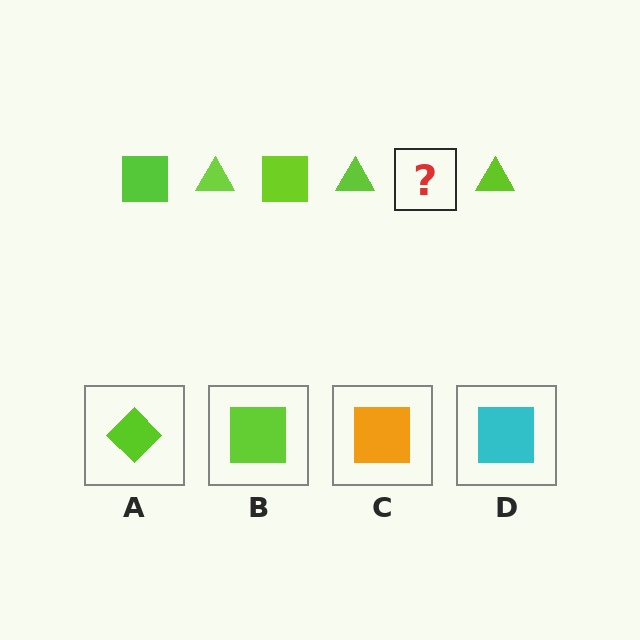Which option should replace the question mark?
Option B.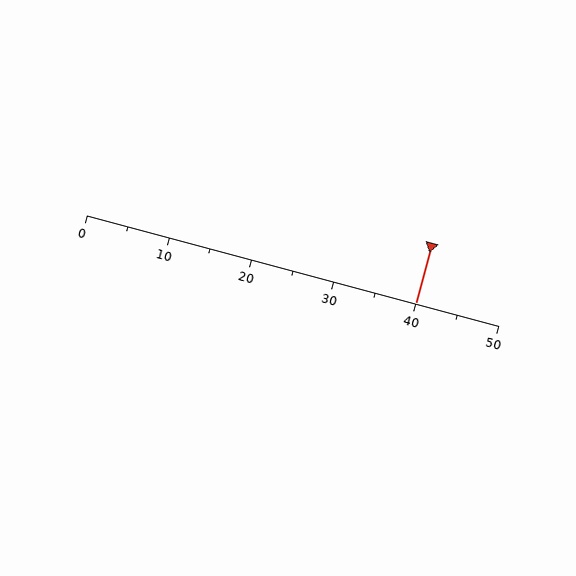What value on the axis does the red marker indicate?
The marker indicates approximately 40.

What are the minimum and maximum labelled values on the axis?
The axis runs from 0 to 50.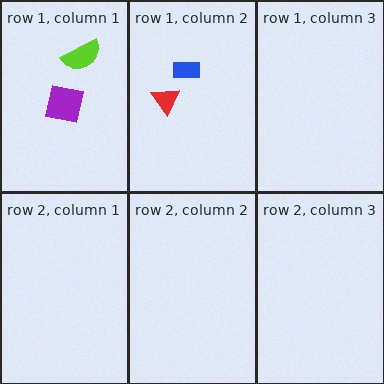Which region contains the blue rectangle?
The row 1, column 2 region.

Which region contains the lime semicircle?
The row 1, column 1 region.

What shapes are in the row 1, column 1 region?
The purple square, the lime semicircle.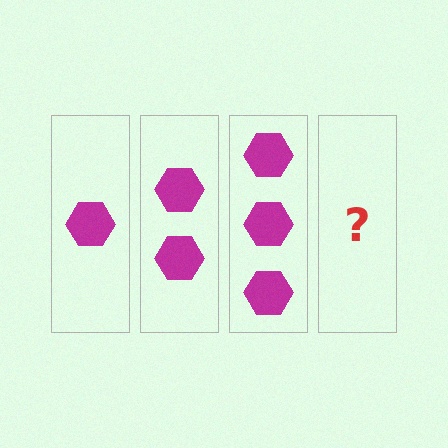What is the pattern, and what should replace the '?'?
The pattern is that each step adds one more hexagon. The '?' should be 4 hexagons.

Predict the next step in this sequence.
The next step is 4 hexagons.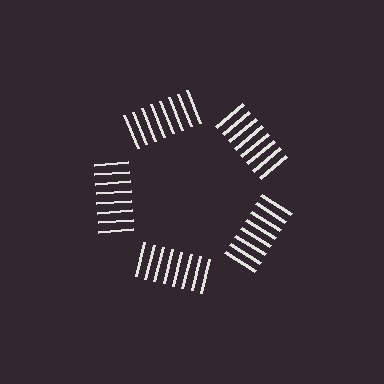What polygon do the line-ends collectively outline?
An illusory pentagon — the line segments terminate on its edges but no continuous stroke is drawn.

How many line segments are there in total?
40 — 8 along each of the 5 edges.